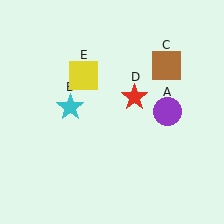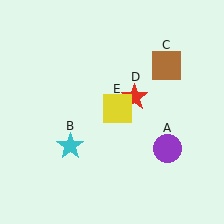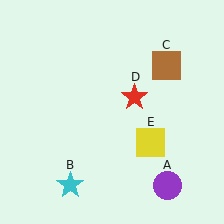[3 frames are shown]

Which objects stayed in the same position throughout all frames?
Brown square (object C) and red star (object D) remained stationary.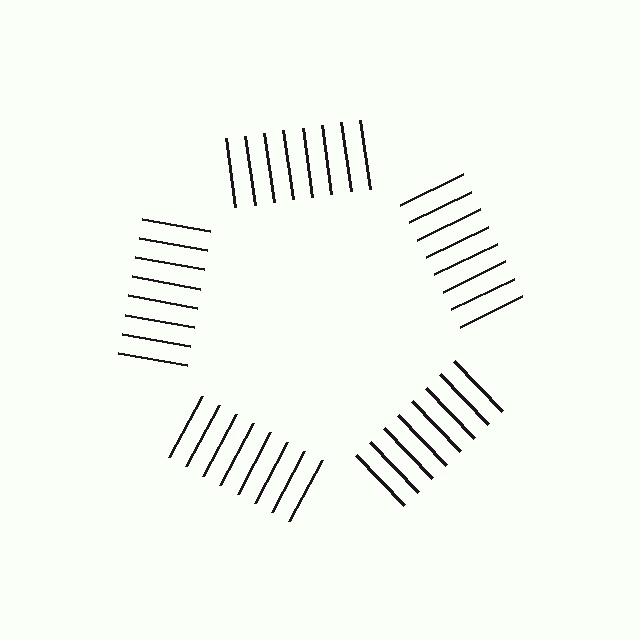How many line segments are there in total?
40 — 8 along each of the 5 edges.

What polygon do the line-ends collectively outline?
An illusory pentagon — the line segments terminate on its edges but no continuous stroke is drawn.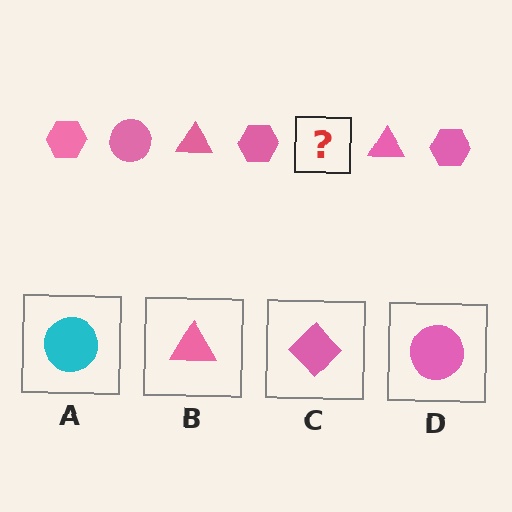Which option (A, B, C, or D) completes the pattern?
D.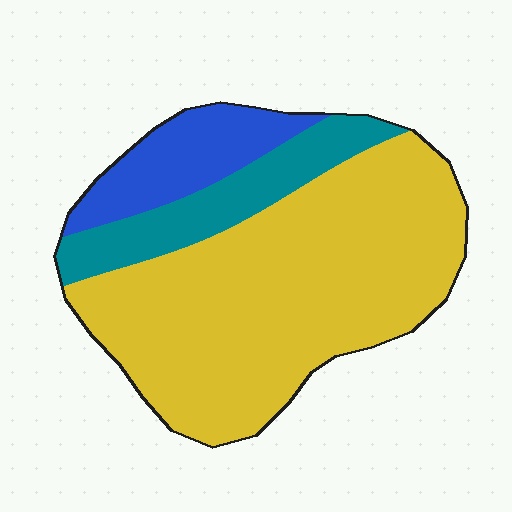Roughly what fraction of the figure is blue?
Blue takes up about one sixth (1/6) of the figure.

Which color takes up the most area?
Yellow, at roughly 70%.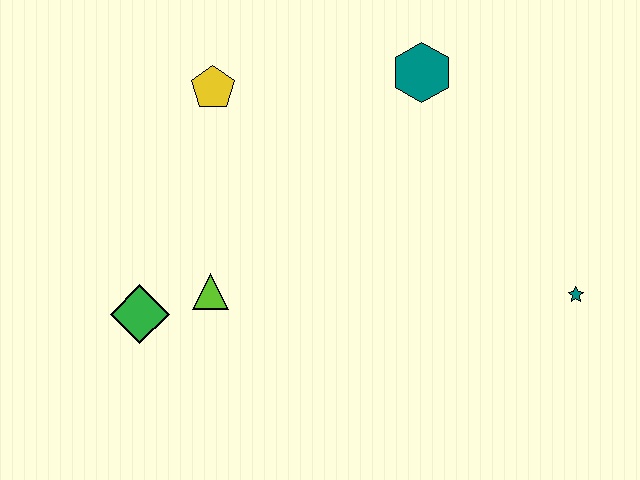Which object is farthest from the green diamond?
The teal star is farthest from the green diamond.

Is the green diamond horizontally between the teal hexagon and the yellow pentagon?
No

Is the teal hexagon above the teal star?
Yes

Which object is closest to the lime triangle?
The green diamond is closest to the lime triangle.